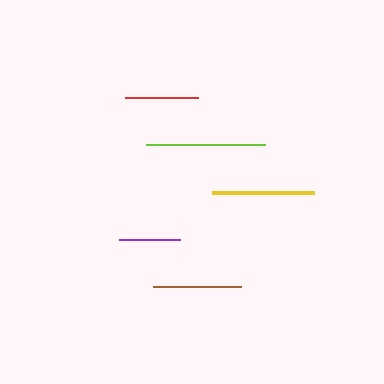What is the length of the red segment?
The red segment is approximately 73 pixels long.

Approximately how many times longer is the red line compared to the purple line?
The red line is approximately 1.2 times the length of the purple line.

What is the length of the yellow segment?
The yellow segment is approximately 103 pixels long.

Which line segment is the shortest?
The purple line is the shortest at approximately 61 pixels.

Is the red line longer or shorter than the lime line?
The lime line is longer than the red line.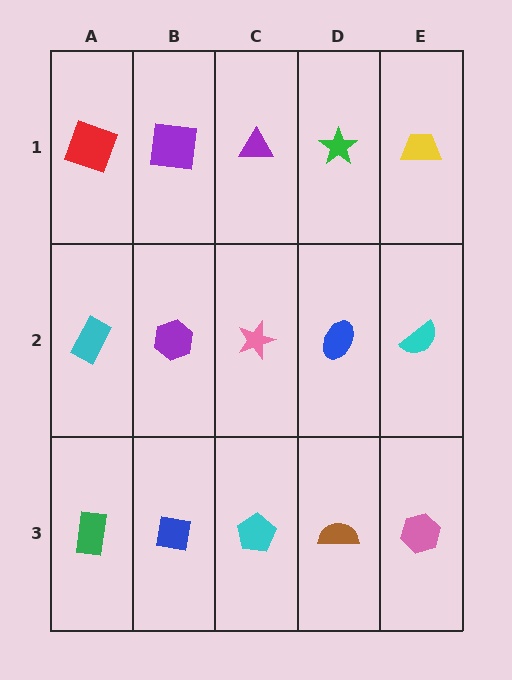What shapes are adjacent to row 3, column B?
A purple hexagon (row 2, column B), a green rectangle (row 3, column A), a cyan pentagon (row 3, column C).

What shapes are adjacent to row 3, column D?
A blue ellipse (row 2, column D), a cyan pentagon (row 3, column C), a pink hexagon (row 3, column E).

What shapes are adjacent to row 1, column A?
A cyan rectangle (row 2, column A), a purple square (row 1, column B).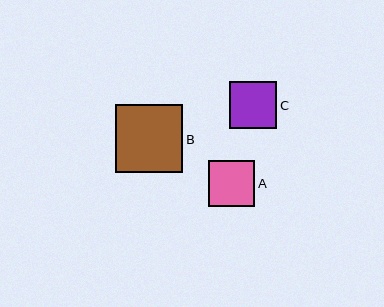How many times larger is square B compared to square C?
Square B is approximately 1.4 times the size of square C.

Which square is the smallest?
Square A is the smallest with a size of approximately 46 pixels.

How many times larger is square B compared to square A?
Square B is approximately 1.5 times the size of square A.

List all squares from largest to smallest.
From largest to smallest: B, C, A.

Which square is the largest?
Square B is the largest with a size of approximately 68 pixels.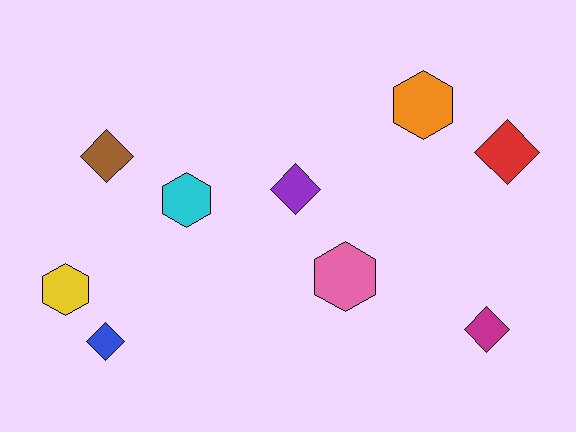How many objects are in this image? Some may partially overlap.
There are 9 objects.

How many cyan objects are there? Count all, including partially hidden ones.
There is 1 cyan object.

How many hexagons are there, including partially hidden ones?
There are 4 hexagons.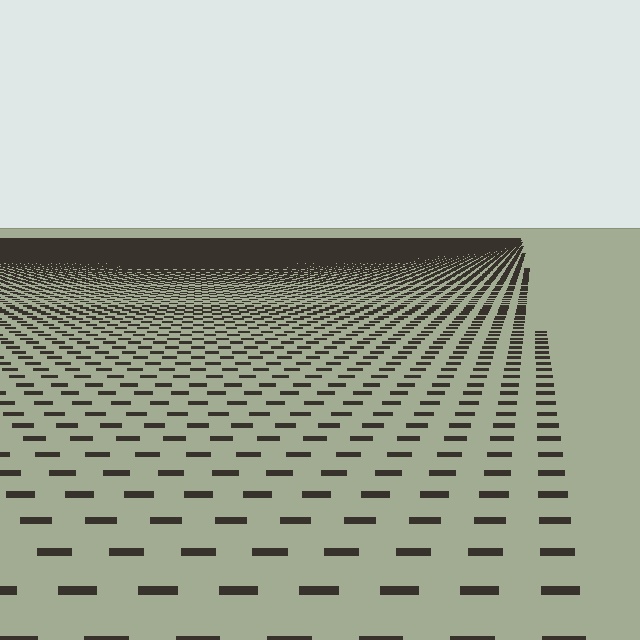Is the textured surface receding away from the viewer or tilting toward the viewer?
The surface is receding away from the viewer. Texture elements get smaller and denser toward the top.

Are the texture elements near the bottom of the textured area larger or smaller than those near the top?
Larger. Near the bottom, elements are closer to the viewer and appear at a bigger on-screen size.